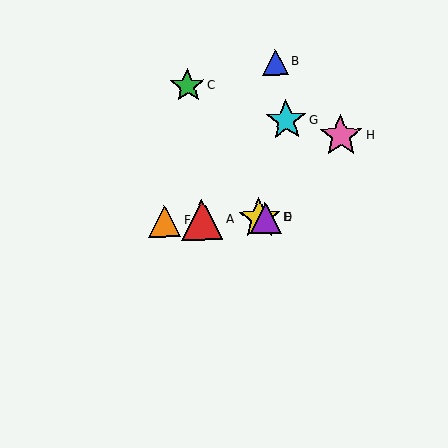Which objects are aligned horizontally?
Objects A, D, E, F are aligned horizontally.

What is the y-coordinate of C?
Object C is at y≈86.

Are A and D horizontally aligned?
Yes, both are at y≈220.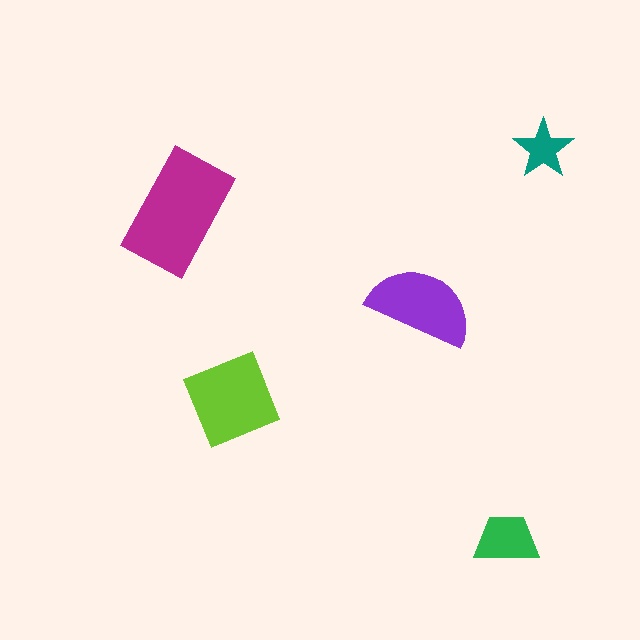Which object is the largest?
The magenta rectangle.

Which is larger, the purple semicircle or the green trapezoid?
The purple semicircle.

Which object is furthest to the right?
The teal star is rightmost.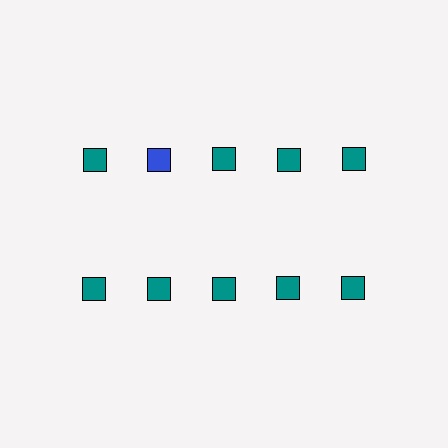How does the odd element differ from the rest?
It has a different color: blue instead of teal.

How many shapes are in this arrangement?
There are 10 shapes arranged in a grid pattern.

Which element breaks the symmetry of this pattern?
The blue square in the top row, second from left column breaks the symmetry. All other shapes are teal squares.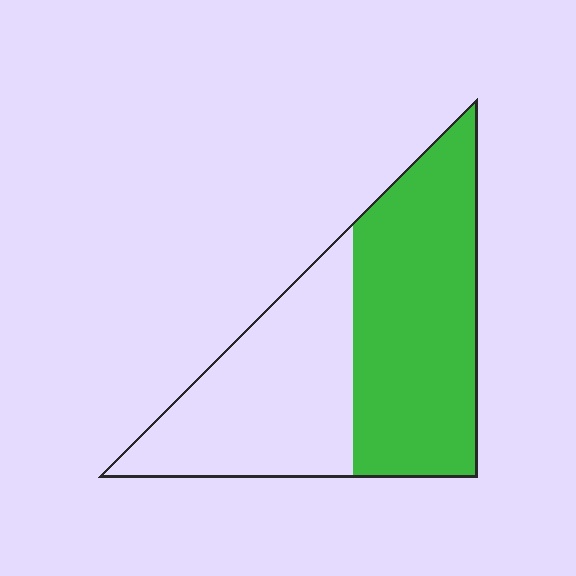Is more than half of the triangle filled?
Yes.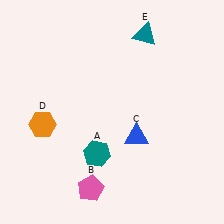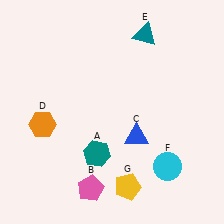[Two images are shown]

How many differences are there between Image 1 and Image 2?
There are 2 differences between the two images.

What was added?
A cyan circle (F), a yellow pentagon (G) were added in Image 2.